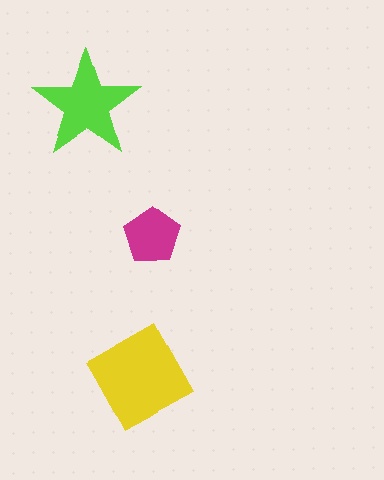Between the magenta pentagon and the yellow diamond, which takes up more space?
The yellow diamond.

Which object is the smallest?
The magenta pentagon.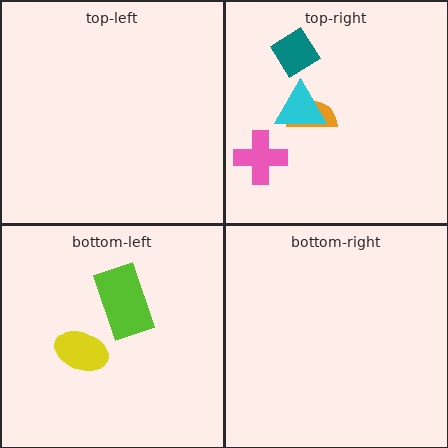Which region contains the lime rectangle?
The bottom-left region.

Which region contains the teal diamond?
The top-right region.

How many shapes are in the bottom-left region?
2.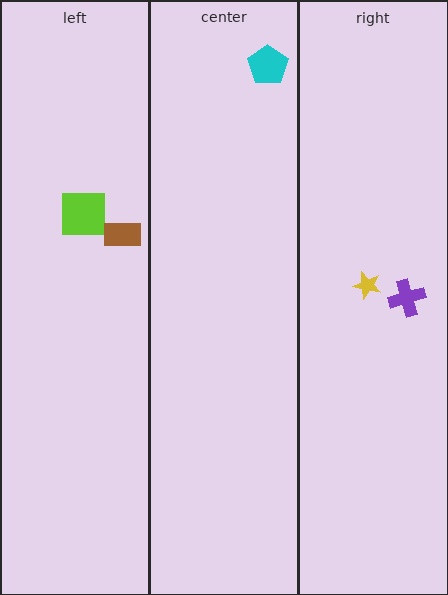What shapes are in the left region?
The lime square, the brown rectangle.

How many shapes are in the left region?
2.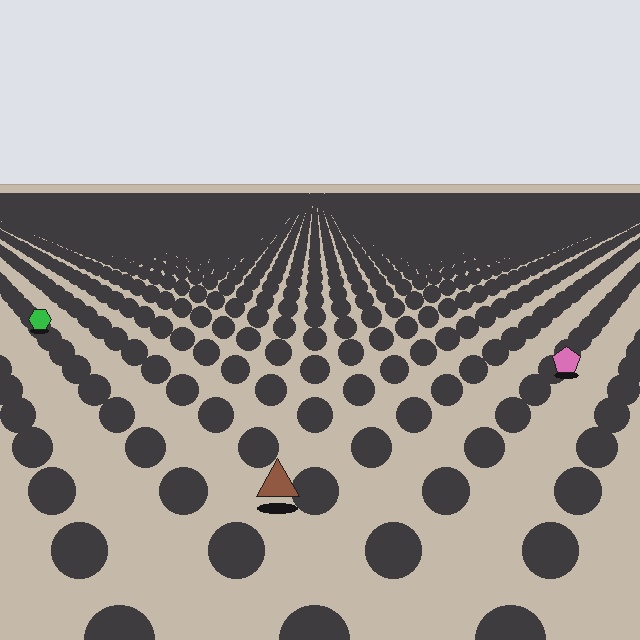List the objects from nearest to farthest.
From nearest to farthest: the brown triangle, the pink pentagon, the green hexagon.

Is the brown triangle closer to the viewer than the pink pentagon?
Yes. The brown triangle is closer — you can tell from the texture gradient: the ground texture is coarser near it.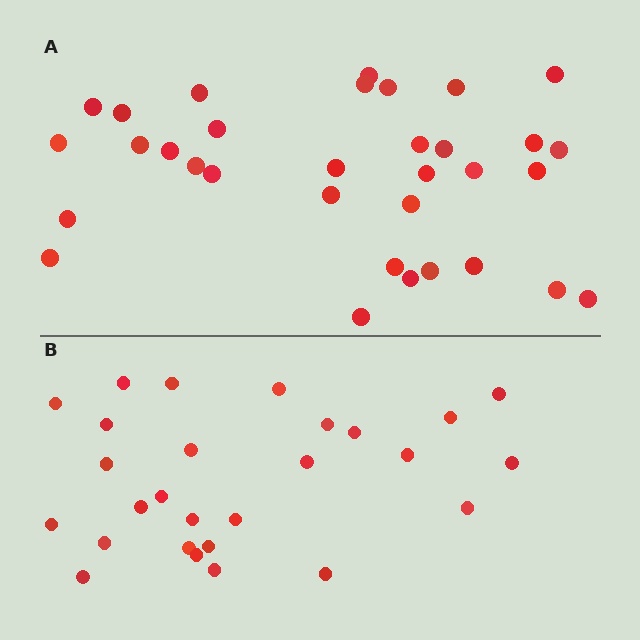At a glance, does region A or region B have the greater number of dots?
Region A (the top region) has more dots.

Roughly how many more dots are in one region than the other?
Region A has about 6 more dots than region B.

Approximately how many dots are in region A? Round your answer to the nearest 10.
About 30 dots. (The exact count is 33, which rounds to 30.)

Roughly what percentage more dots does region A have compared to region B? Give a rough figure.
About 20% more.